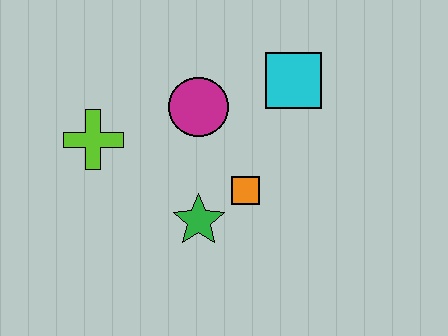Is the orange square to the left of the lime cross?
No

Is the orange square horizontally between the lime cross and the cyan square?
Yes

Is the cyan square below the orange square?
No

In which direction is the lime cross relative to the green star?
The lime cross is to the left of the green star.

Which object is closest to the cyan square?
The magenta circle is closest to the cyan square.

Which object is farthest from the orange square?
The lime cross is farthest from the orange square.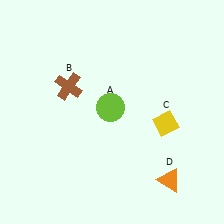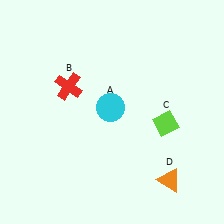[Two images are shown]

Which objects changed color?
A changed from lime to cyan. B changed from brown to red. C changed from yellow to lime.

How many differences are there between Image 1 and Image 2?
There are 3 differences between the two images.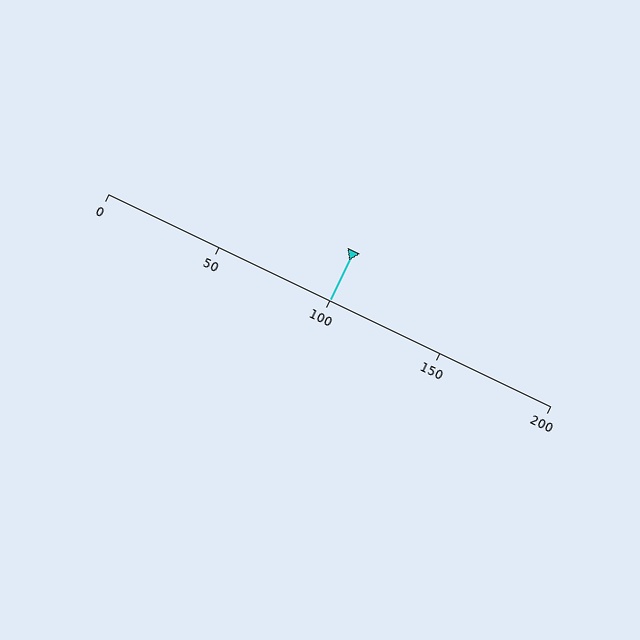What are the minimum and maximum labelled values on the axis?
The axis runs from 0 to 200.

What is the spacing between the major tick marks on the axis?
The major ticks are spaced 50 apart.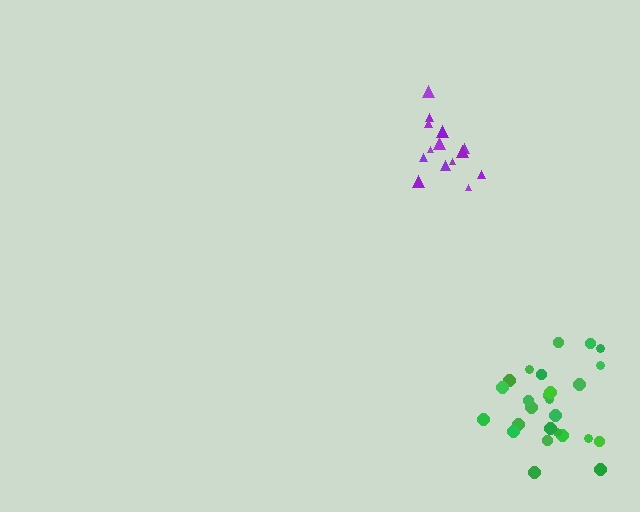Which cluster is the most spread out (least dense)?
Green.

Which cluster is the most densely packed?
Purple.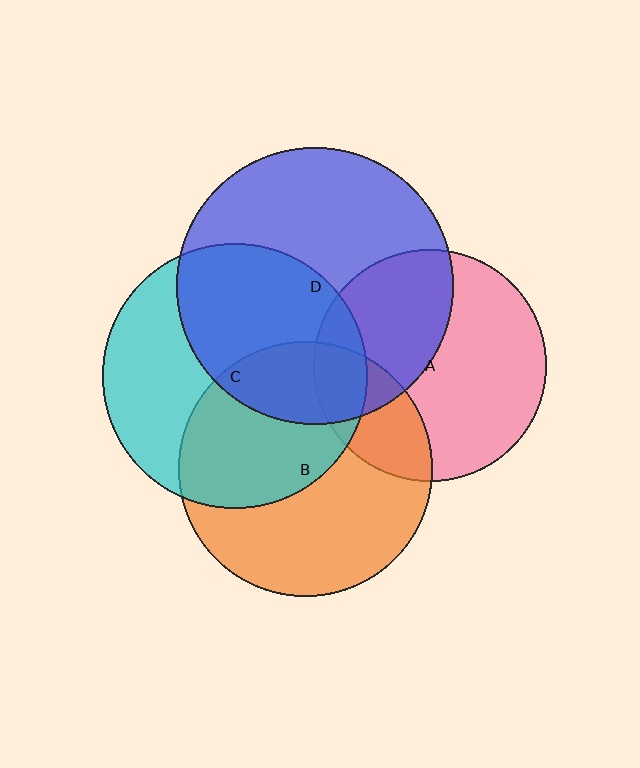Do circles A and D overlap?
Yes.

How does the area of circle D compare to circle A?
Approximately 1.4 times.